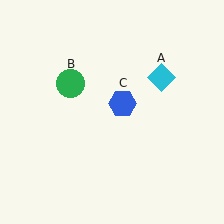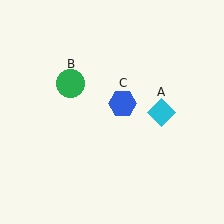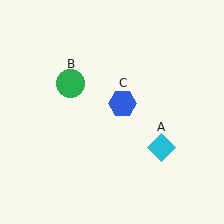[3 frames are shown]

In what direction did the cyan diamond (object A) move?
The cyan diamond (object A) moved down.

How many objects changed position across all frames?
1 object changed position: cyan diamond (object A).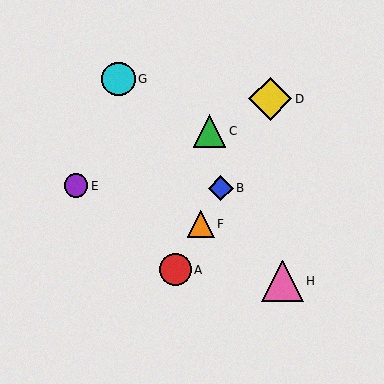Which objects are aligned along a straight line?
Objects A, B, D, F are aligned along a straight line.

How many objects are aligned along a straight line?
4 objects (A, B, D, F) are aligned along a straight line.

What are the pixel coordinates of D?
Object D is at (270, 99).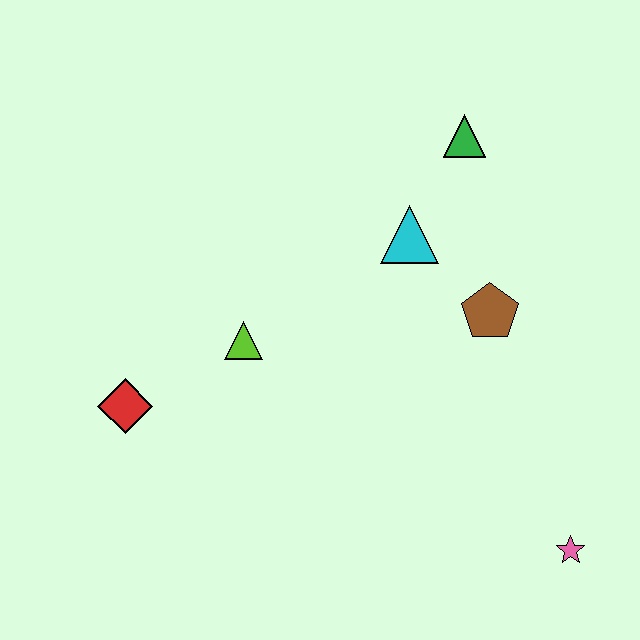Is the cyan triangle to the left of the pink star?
Yes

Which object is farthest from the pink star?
The red diamond is farthest from the pink star.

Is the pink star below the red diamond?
Yes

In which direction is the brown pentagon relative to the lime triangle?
The brown pentagon is to the right of the lime triangle.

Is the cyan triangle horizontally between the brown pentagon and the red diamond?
Yes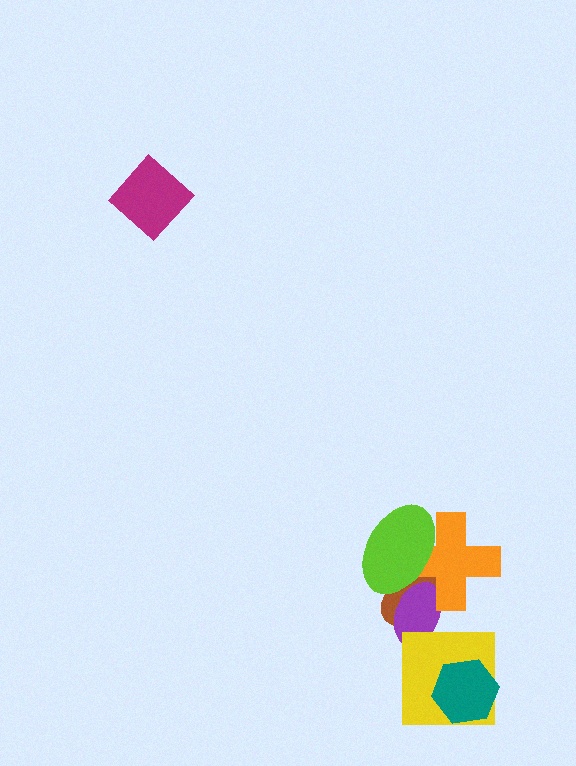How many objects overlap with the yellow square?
1 object overlaps with the yellow square.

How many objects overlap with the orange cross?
3 objects overlap with the orange cross.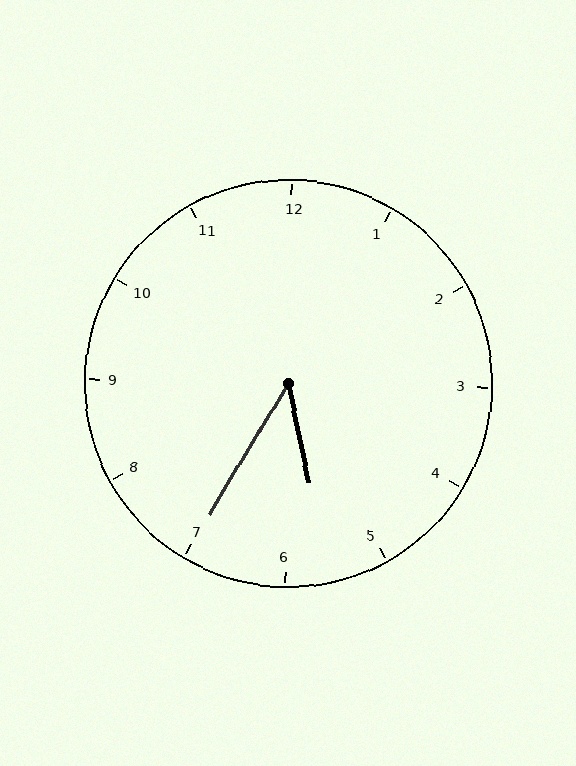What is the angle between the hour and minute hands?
Approximately 42 degrees.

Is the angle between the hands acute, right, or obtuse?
It is acute.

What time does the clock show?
5:35.